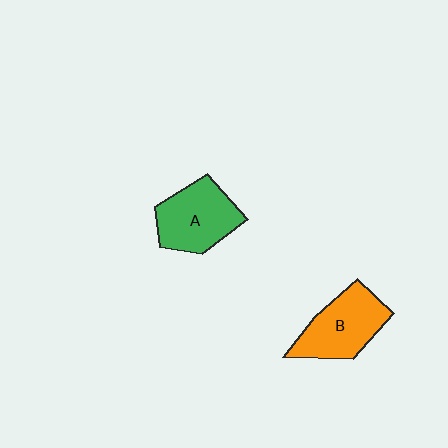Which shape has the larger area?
Shape B (orange).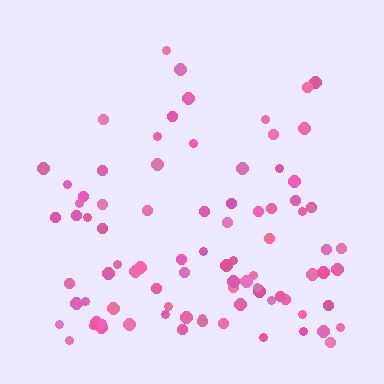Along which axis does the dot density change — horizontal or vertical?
Vertical.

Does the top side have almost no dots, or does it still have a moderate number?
Still a moderate number, just noticeably fewer than the bottom.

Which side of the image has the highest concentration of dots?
The bottom.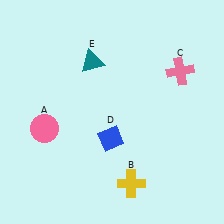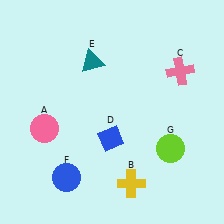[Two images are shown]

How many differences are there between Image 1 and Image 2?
There are 2 differences between the two images.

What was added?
A blue circle (F), a lime circle (G) were added in Image 2.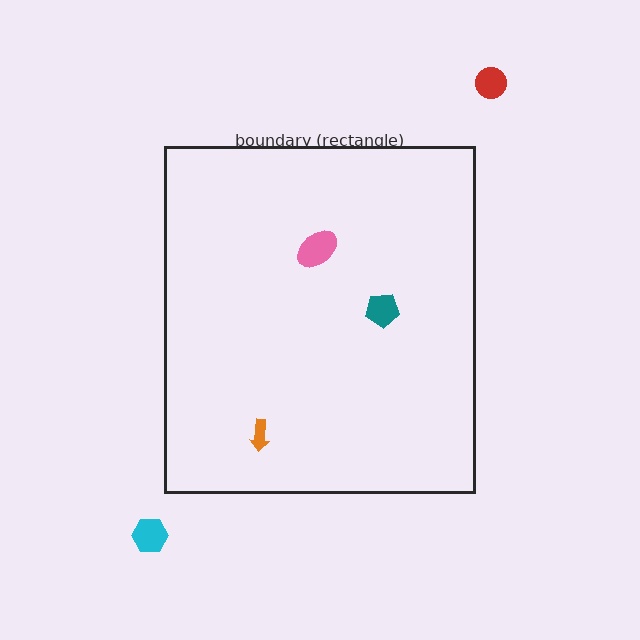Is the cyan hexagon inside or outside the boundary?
Outside.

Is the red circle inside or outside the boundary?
Outside.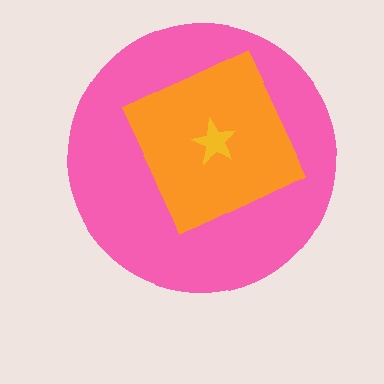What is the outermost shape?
The pink circle.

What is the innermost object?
The yellow star.